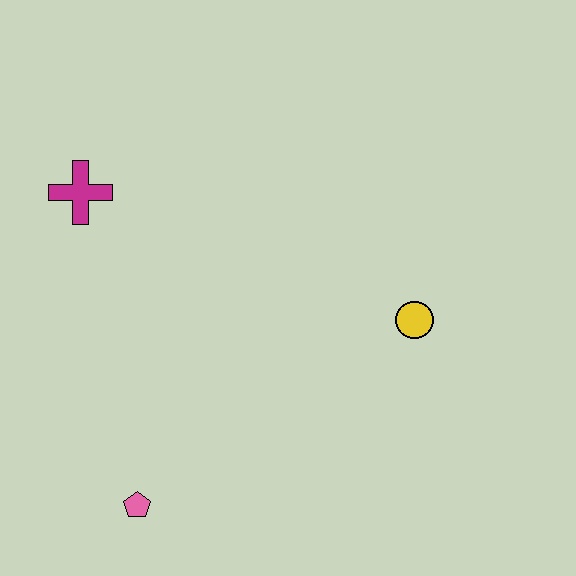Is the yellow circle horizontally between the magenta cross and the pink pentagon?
No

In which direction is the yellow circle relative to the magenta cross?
The yellow circle is to the right of the magenta cross.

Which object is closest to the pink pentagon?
The magenta cross is closest to the pink pentagon.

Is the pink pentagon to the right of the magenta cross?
Yes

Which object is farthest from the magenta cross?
The yellow circle is farthest from the magenta cross.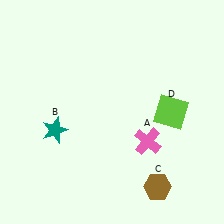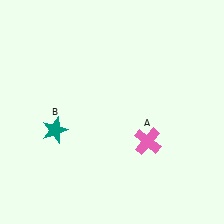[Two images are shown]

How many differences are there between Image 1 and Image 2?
There are 2 differences between the two images.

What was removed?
The brown hexagon (C), the lime square (D) were removed in Image 2.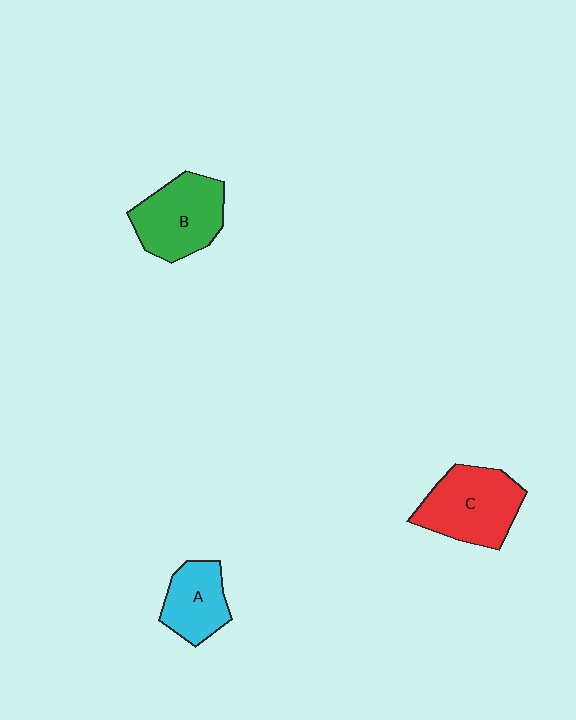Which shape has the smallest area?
Shape A (cyan).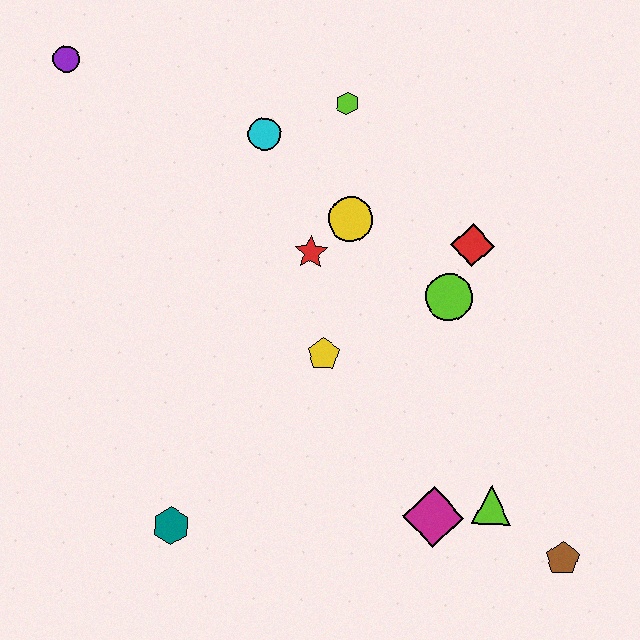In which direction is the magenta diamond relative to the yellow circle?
The magenta diamond is below the yellow circle.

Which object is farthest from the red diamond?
The purple circle is farthest from the red diamond.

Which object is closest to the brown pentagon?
The lime triangle is closest to the brown pentagon.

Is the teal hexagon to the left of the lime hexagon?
Yes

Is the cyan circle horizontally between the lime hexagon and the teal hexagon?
Yes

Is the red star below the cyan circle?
Yes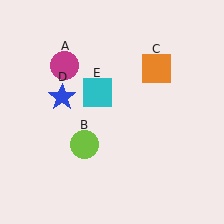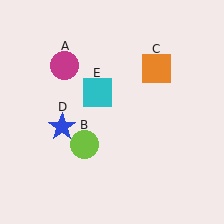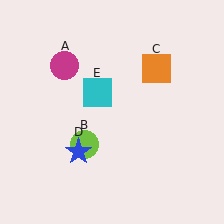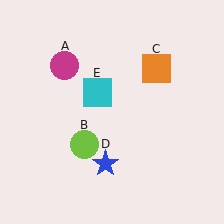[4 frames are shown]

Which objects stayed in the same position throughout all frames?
Magenta circle (object A) and lime circle (object B) and orange square (object C) and cyan square (object E) remained stationary.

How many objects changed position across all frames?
1 object changed position: blue star (object D).